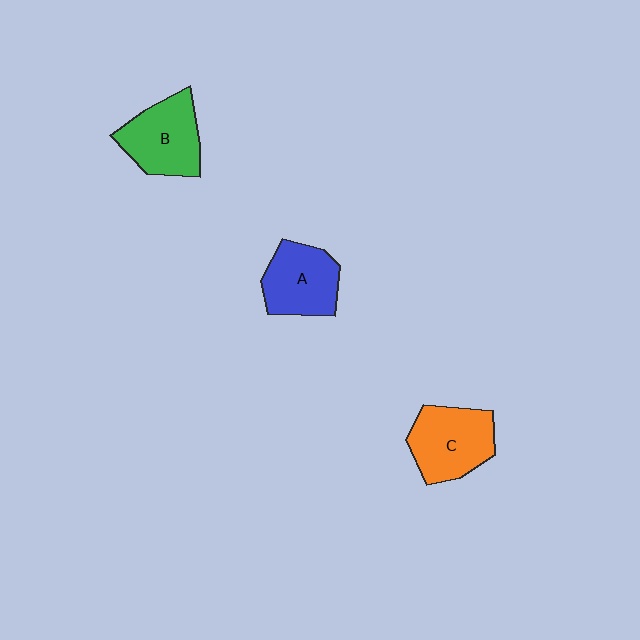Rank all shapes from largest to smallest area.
From largest to smallest: C (orange), B (green), A (blue).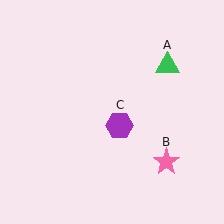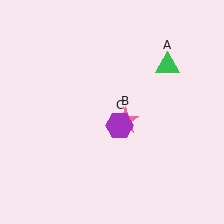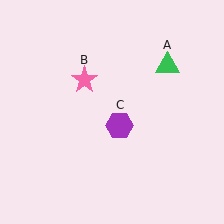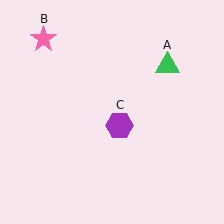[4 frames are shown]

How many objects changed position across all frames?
1 object changed position: pink star (object B).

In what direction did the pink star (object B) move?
The pink star (object B) moved up and to the left.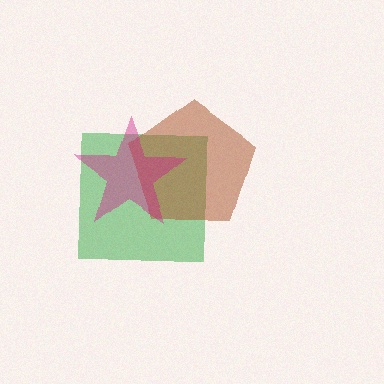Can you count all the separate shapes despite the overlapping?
Yes, there are 3 separate shapes.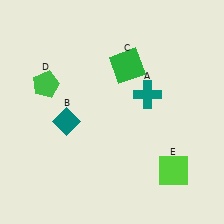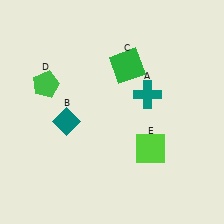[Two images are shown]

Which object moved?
The lime square (E) moved left.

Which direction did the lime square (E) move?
The lime square (E) moved left.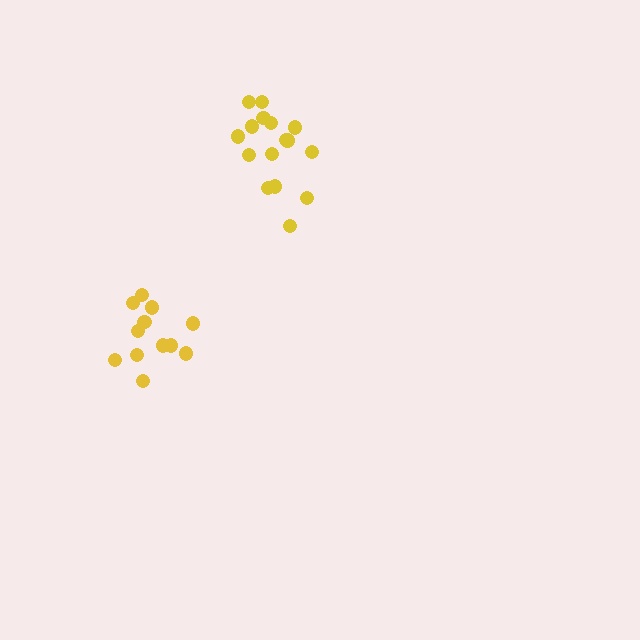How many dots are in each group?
Group 1: 16 dots, Group 2: 12 dots (28 total).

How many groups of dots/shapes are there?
There are 2 groups.